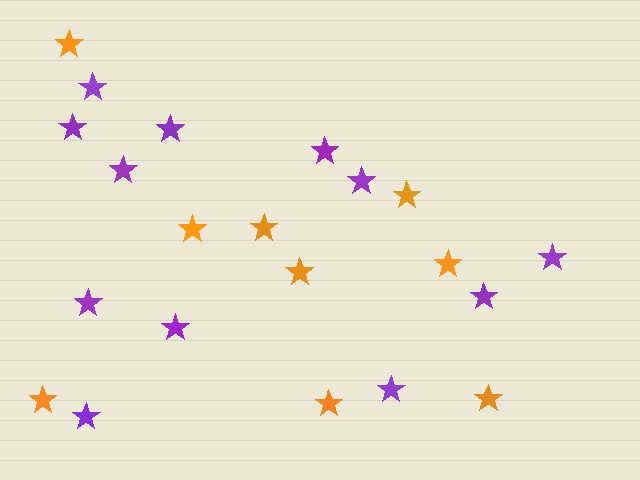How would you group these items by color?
There are 2 groups: one group of purple stars (12) and one group of orange stars (9).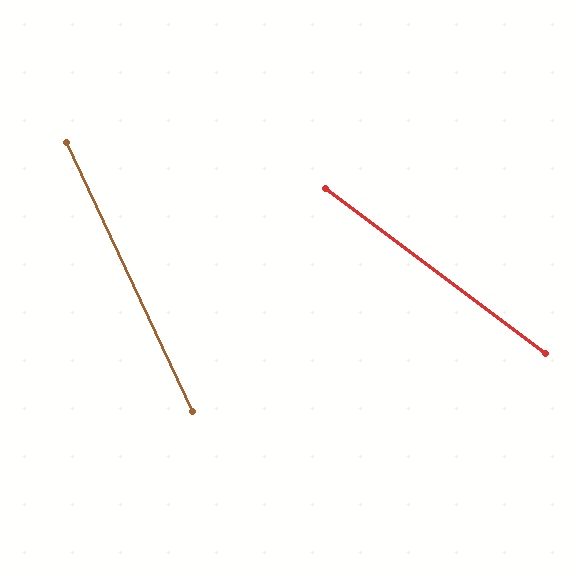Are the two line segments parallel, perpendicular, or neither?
Neither parallel nor perpendicular — they differ by about 28°.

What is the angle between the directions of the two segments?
Approximately 28 degrees.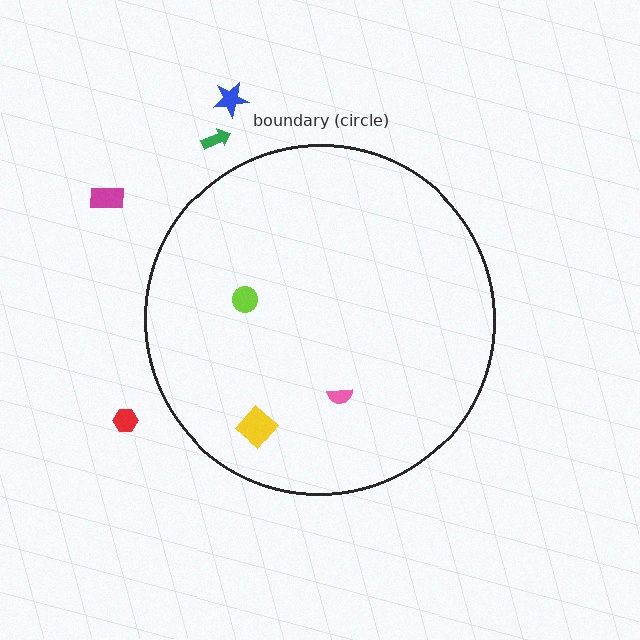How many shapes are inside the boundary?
3 inside, 4 outside.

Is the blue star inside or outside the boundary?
Outside.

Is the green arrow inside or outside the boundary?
Outside.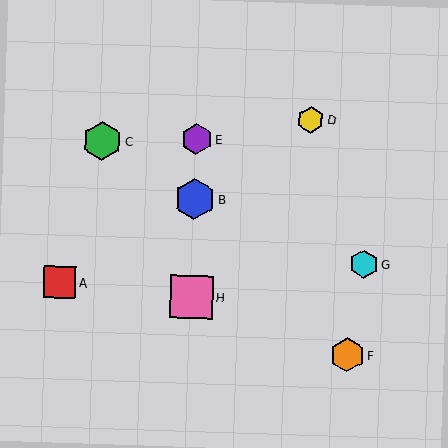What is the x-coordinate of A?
Object A is at x≈60.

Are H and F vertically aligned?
No, H is at x≈191 and F is at x≈347.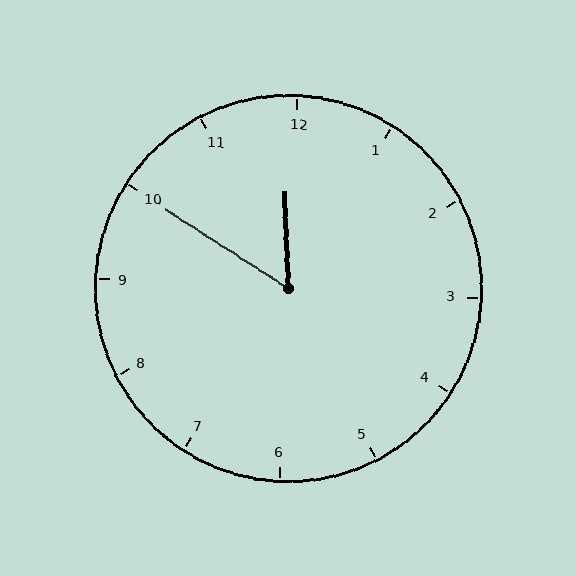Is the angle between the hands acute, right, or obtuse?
It is acute.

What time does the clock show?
11:50.